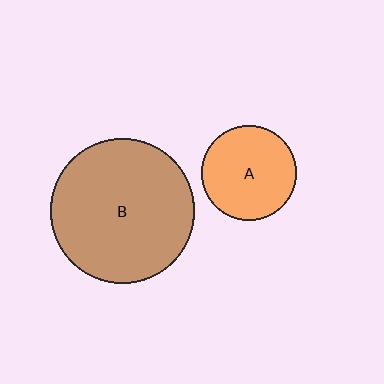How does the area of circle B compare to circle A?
Approximately 2.3 times.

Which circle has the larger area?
Circle B (brown).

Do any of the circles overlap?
No, none of the circles overlap.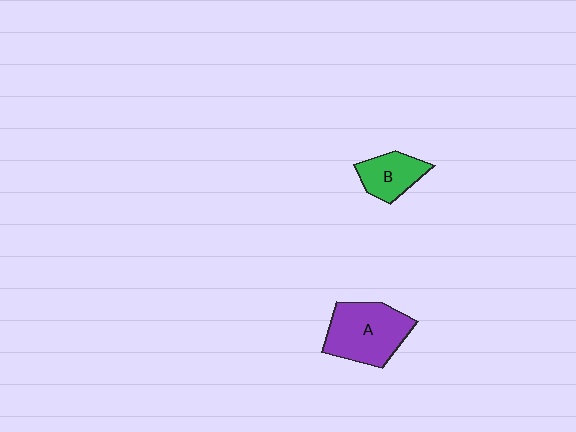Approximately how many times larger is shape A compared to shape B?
Approximately 1.8 times.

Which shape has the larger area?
Shape A (purple).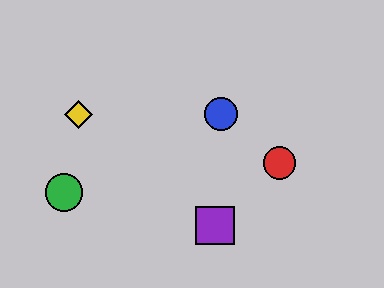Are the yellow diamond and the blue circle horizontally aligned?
Yes, both are at y≈114.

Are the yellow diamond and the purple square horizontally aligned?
No, the yellow diamond is at y≈114 and the purple square is at y≈225.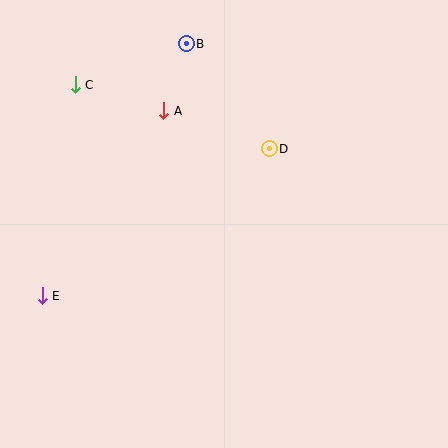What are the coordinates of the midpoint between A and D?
The midpoint between A and D is at (216, 130).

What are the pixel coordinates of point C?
Point C is at (75, 85).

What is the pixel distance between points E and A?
The distance between E and A is 221 pixels.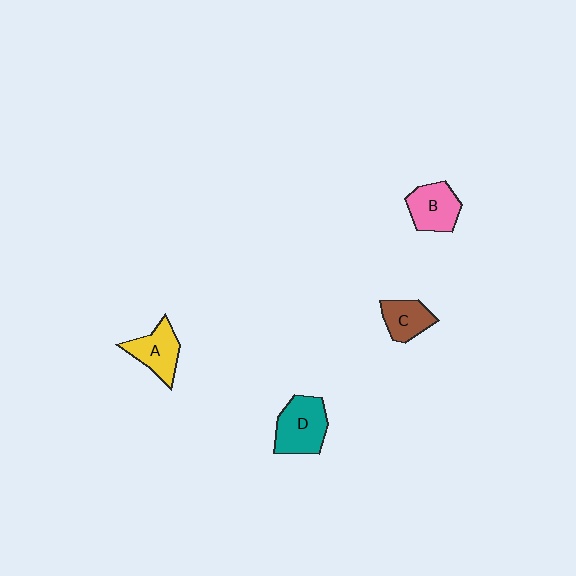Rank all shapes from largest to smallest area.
From largest to smallest: D (teal), B (pink), A (yellow), C (brown).